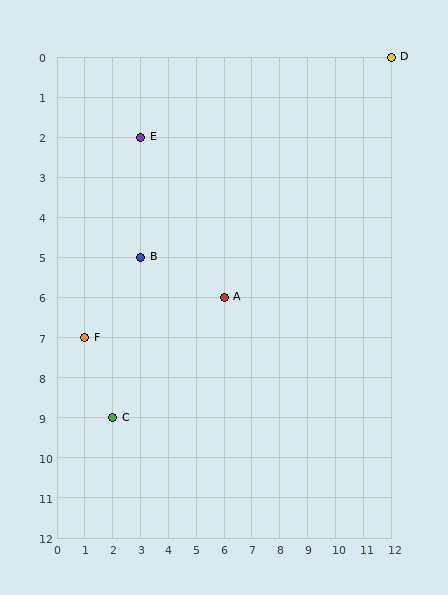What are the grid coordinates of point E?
Point E is at grid coordinates (3, 2).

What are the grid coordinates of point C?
Point C is at grid coordinates (2, 9).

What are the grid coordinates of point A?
Point A is at grid coordinates (6, 6).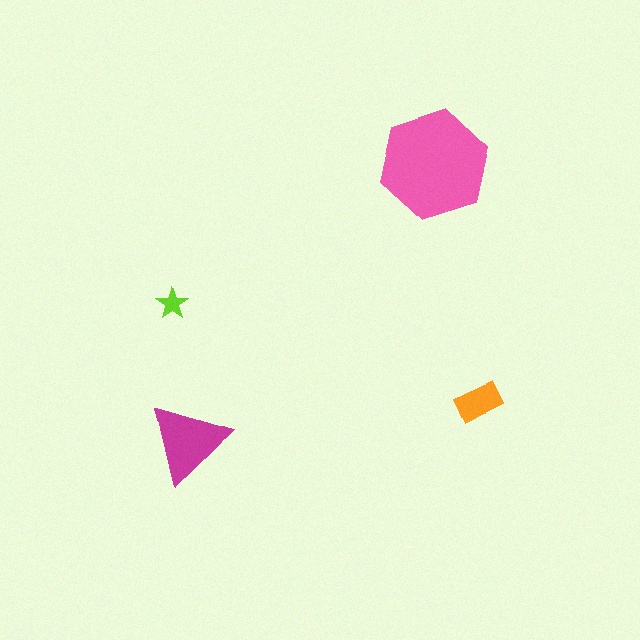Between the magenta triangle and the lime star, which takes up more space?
The magenta triangle.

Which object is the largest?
The pink hexagon.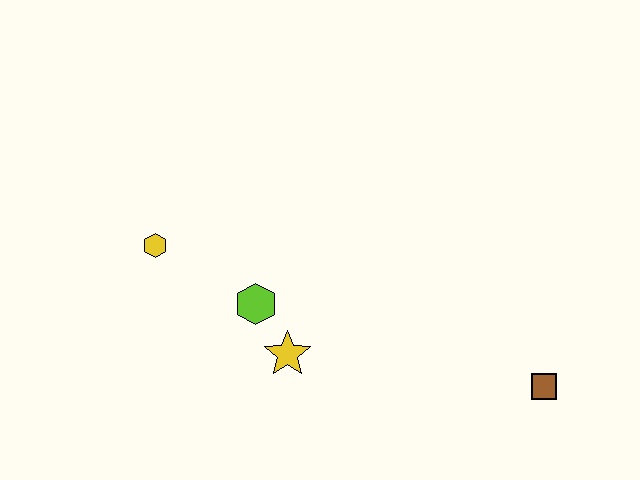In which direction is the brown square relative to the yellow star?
The brown square is to the right of the yellow star.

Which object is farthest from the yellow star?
The brown square is farthest from the yellow star.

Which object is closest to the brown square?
The yellow star is closest to the brown square.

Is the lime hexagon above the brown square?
Yes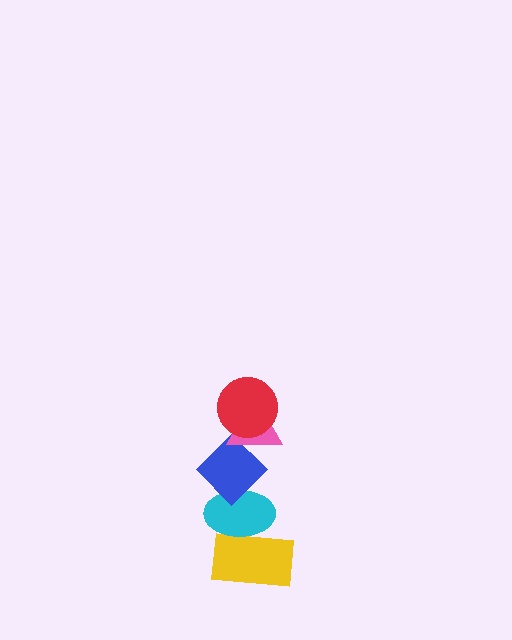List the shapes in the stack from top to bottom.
From top to bottom: the red circle, the pink triangle, the blue diamond, the cyan ellipse, the yellow rectangle.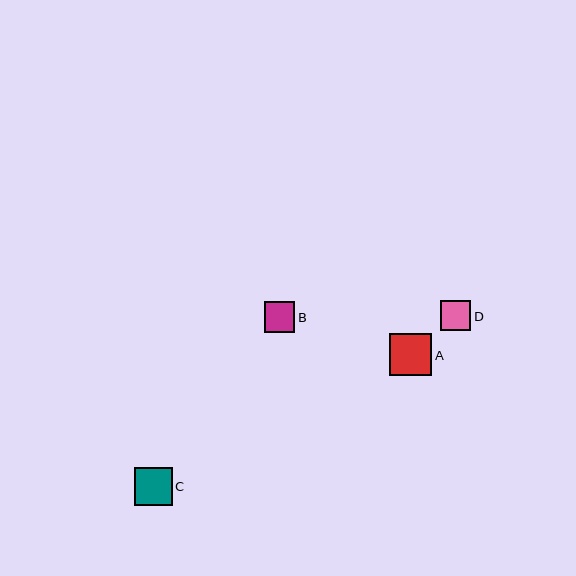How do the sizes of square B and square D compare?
Square B and square D are approximately the same size.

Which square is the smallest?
Square D is the smallest with a size of approximately 30 pixels.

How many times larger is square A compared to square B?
Square A is approximately 1.4 times the size of square B.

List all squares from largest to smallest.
From largest to smallest: A, C, B, D.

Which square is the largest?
Square A is the largest with a size of approximately 42 pixels.